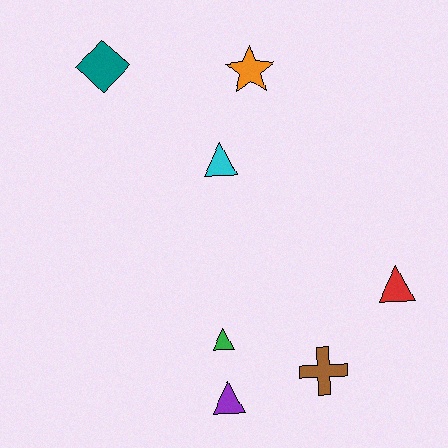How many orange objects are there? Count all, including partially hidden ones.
There is 1 orange object.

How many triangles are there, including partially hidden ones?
There are 4 triangles.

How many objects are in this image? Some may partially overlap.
There are 7 objects.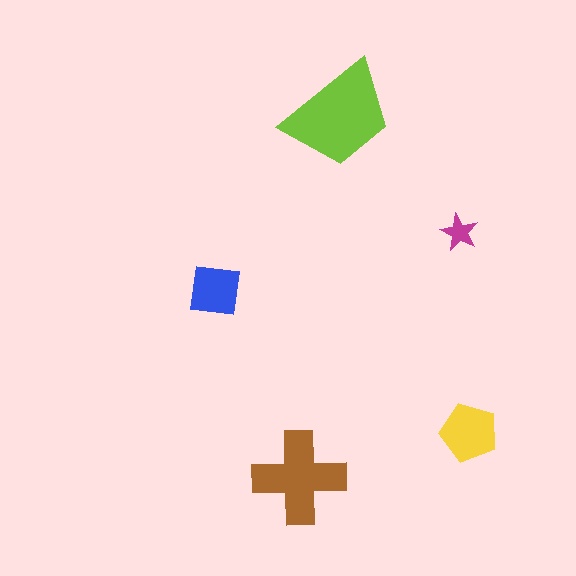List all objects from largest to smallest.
The lime trapezoid, the brown cross, the yellow pentagon, the blue square, the magenta star.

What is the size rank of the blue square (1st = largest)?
4th.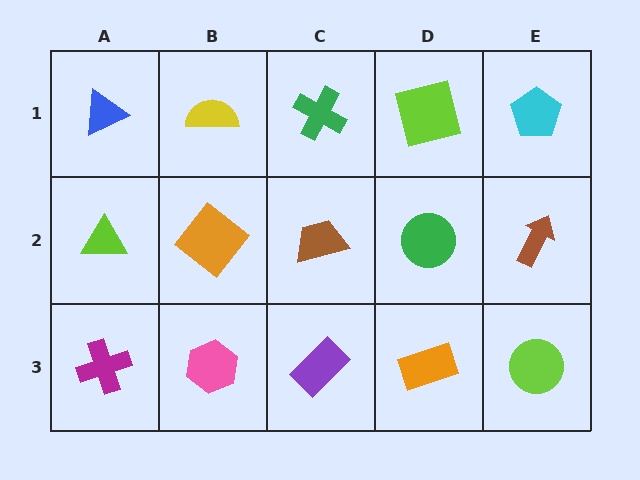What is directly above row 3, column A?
A lime triangle.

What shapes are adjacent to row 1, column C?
A brown trapezoid (row 2, column C), a yellow semicircle (row 1, column B), a lime square (row 1, column D).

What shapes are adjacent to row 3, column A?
A lime triangle (row 2, column A), a pink hexagon (row 3, column B).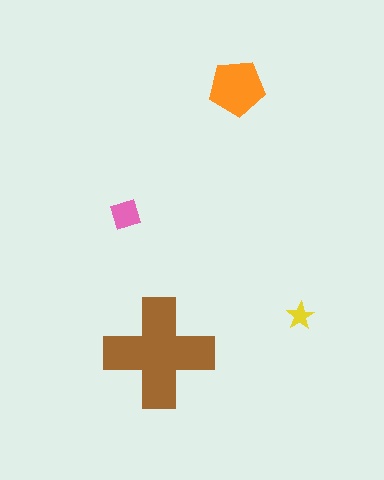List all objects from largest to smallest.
The brown cross, the orange pentagon, the pink diamond, the yellow star.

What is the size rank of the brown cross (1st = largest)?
1st.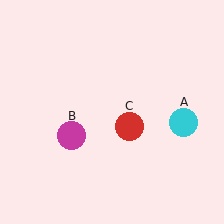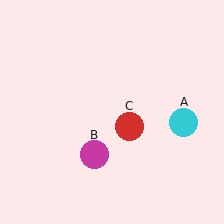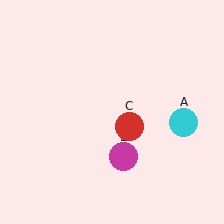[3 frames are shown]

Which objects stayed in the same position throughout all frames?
Cyan circle (object A) and red circle (object C) remained stationary.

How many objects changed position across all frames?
1 object changed position: magenta circle (object B).